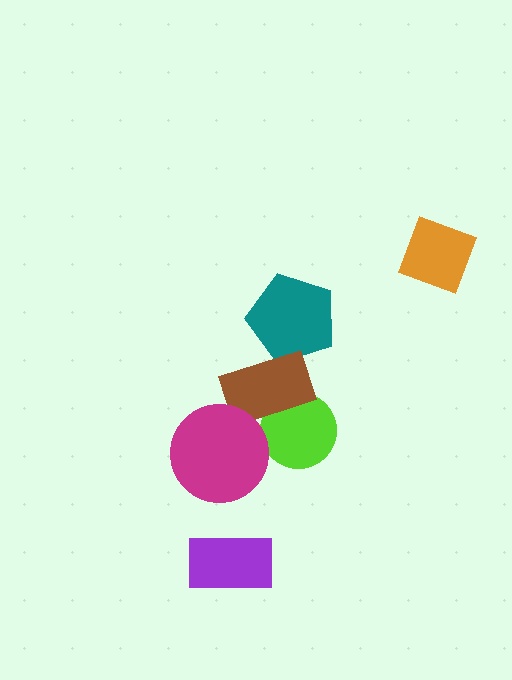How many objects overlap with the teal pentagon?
1 object overlaps with the teal pentagon.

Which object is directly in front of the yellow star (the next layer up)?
The lime circle is directly in front of the yellow star.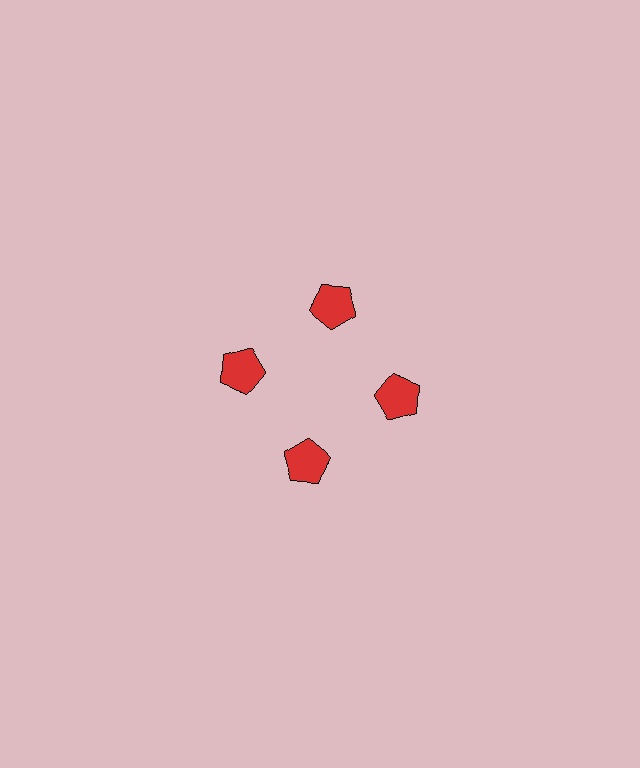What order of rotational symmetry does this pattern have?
This pattern has 4-fold rotational symmetry.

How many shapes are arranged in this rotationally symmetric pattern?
There are 4 shapes, arranged in 4 groups of 1.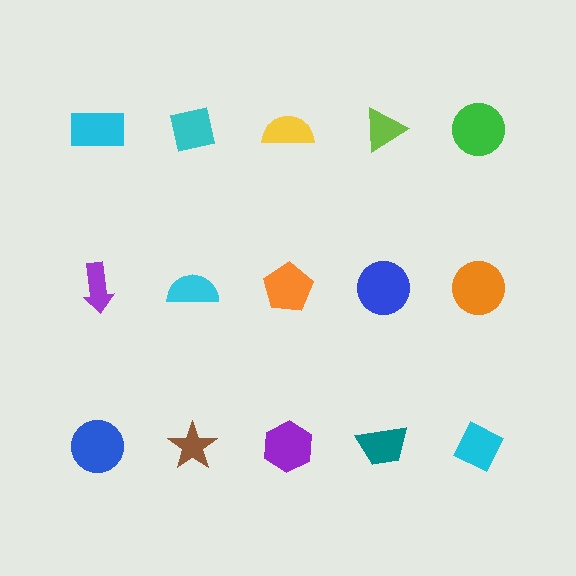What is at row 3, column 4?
A teal trapezoid.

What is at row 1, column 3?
A yellow semicircle.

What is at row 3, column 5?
A cyan diamond.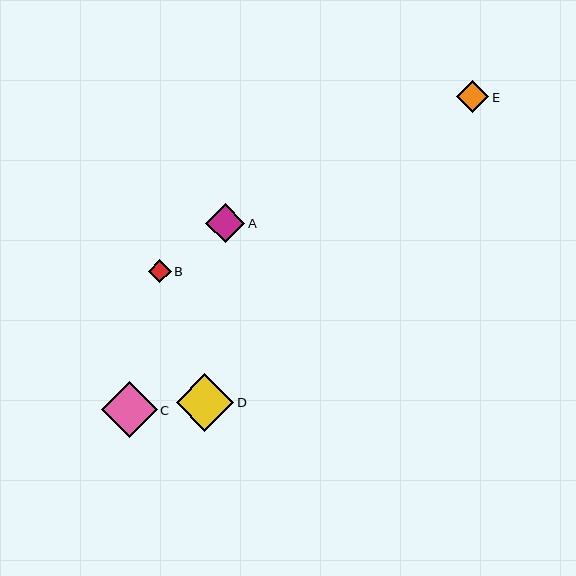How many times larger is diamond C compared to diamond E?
Diamond C is approximately 1.7 times the size of diamond E.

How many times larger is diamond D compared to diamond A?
Diamond D is approximately 1.5 times the size of diamond A.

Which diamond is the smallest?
Diamond B is the smallest with a size of approximately 23 pixels.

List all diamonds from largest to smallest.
From largest to smallest: D, C, A, E, B.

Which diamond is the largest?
Diamond D is the largest with a size of approximately 58 pixels.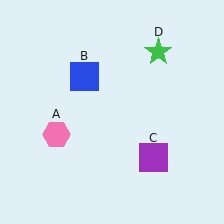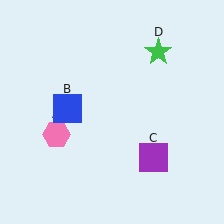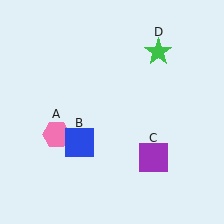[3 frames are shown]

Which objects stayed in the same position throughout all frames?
Pink hexagon (object A) and purple square (object C) and green star (object D) remained stationary.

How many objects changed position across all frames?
1 object changed position: blue square (object B).